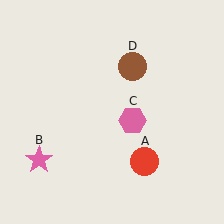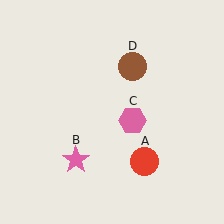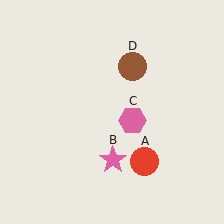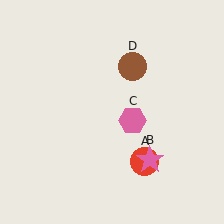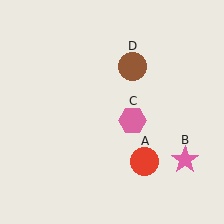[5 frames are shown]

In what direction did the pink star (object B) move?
The pink star (object B) moved right.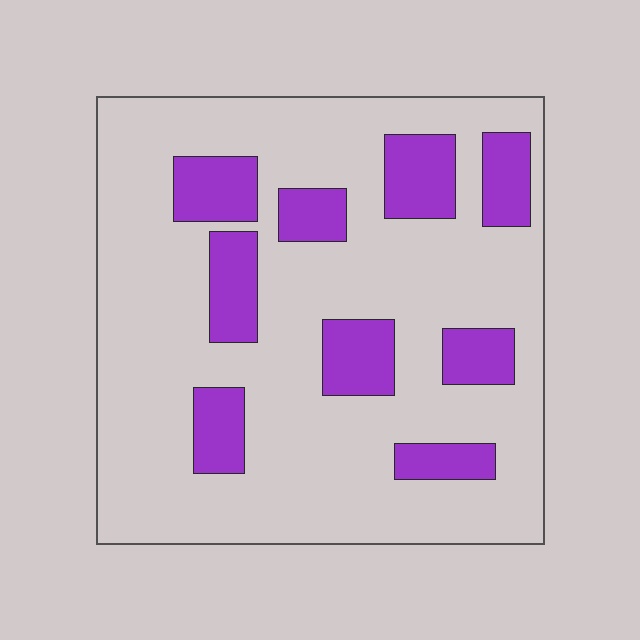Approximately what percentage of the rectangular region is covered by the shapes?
Approximately 20%.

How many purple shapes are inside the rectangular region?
9.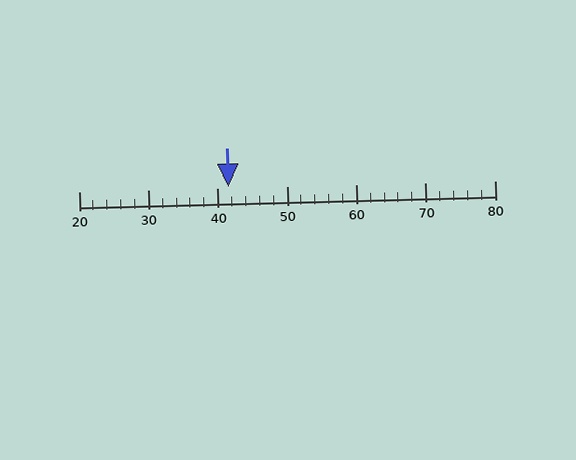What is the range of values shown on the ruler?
The ruler shows values from 20 to 80.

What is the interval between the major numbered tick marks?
The major tick marks are spaced 10 units apart.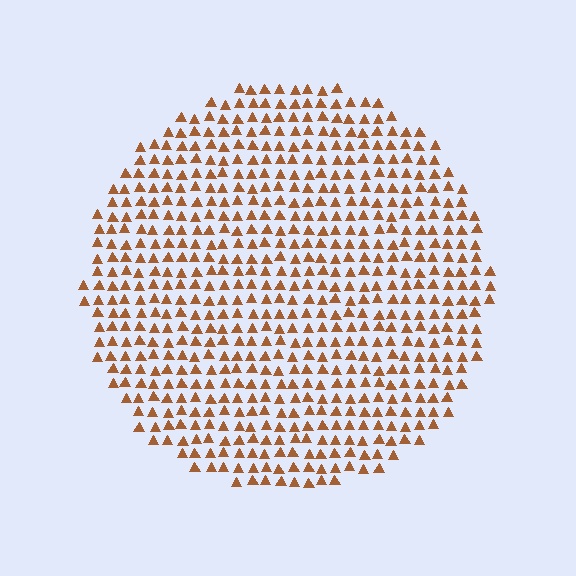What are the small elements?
The small elements are triangles.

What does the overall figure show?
The overall figure shows a circle.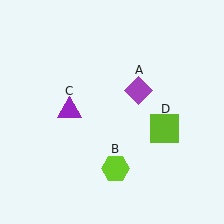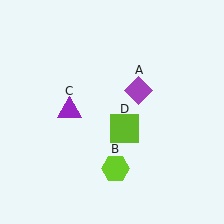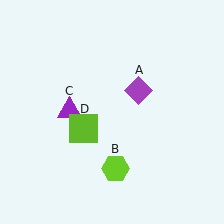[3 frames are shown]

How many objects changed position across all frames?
1 object changed position: lime square (object D).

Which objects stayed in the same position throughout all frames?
Purple diamond (object A) and lime hexagon (object B) and purple triangle (object C) remained stationary.